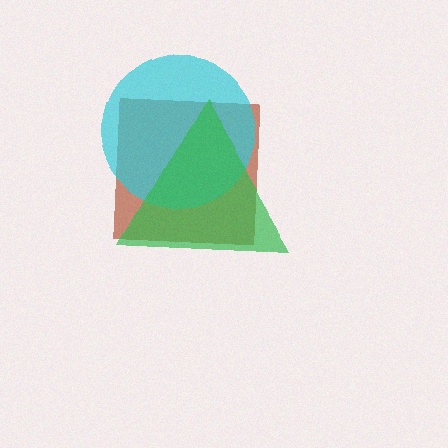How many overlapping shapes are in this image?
There are 3 overlapping shapes in the image.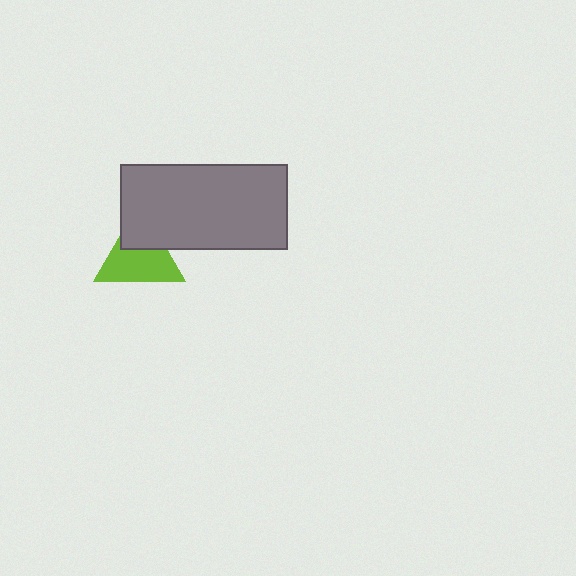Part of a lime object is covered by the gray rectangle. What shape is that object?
It is a triangle.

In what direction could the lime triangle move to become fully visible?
The lime triangle could move down. That would shift it out from behind the gray rectangle entirely.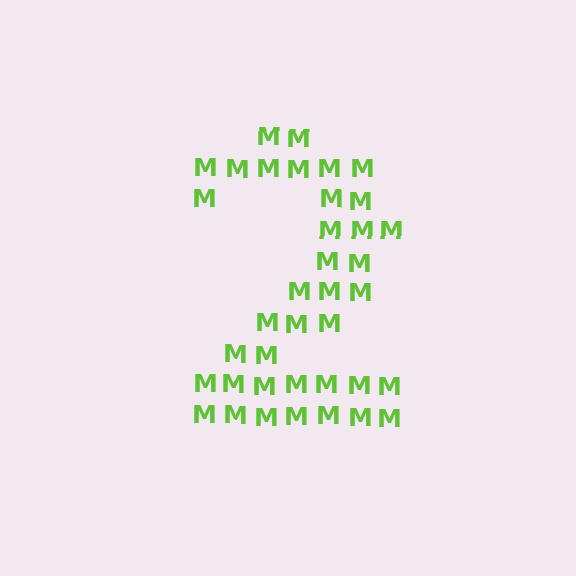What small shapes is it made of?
It is made of small letter M's.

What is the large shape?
The large shape is the digit 2.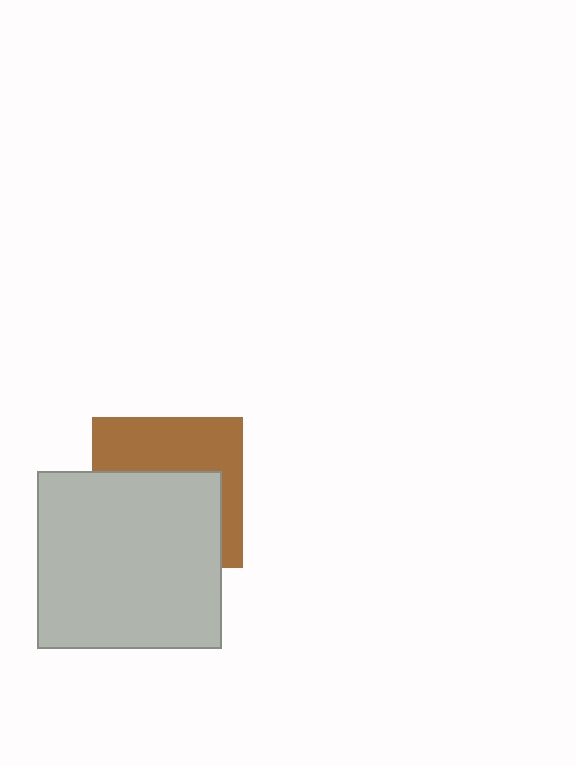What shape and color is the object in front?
The object in front is a light gray rectangle.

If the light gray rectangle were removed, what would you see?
You would see the complete brown square.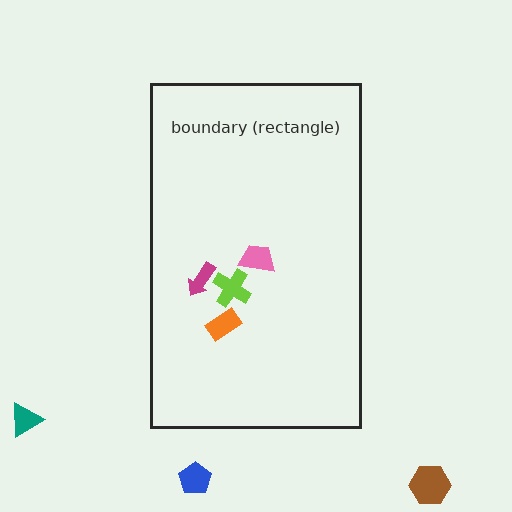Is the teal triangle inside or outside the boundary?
Outside.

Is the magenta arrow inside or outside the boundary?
Inside.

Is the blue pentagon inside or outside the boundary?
Outside.